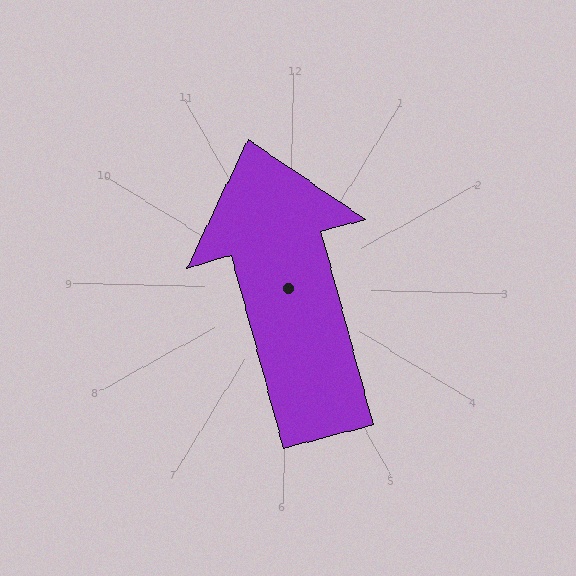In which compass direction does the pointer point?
North.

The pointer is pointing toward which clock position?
Roughly 11 o'clock.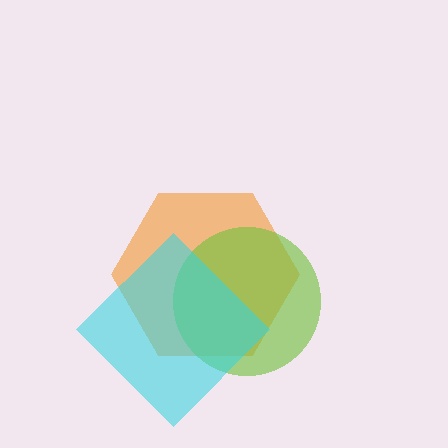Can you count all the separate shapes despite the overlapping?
Yes, there are 3 separate shapes.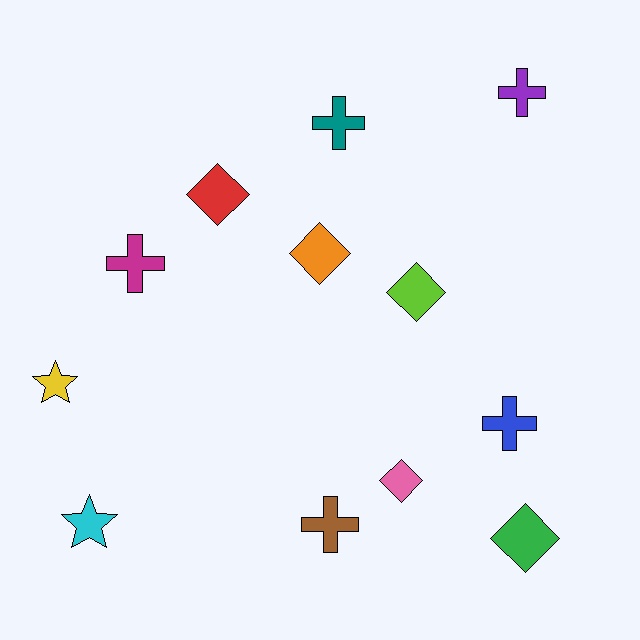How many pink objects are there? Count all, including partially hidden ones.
There is 1 pink object.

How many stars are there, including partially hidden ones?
There are 2 stars.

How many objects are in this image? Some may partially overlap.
There are 12 objects.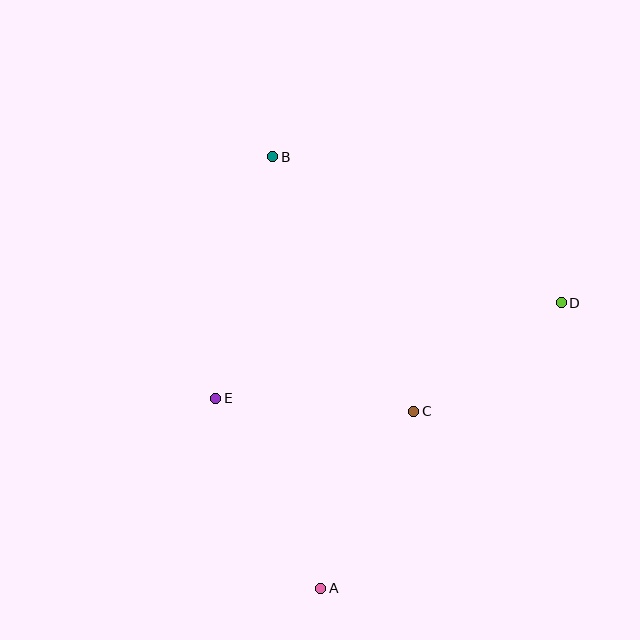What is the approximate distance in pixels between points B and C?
The distance between B and C is approximately 291 pixels.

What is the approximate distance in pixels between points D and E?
The distance between D and E is approximately 359 pixels.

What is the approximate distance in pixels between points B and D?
The distance between B and D is approximately 323 pixels.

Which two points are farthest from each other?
Points A and B are farthest from each other.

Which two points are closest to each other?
Points C and D are closest to each other.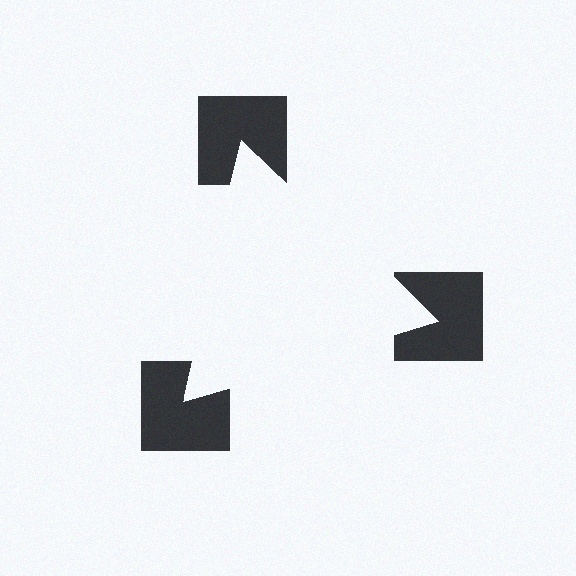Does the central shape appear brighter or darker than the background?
It typically appears slightly brighter than the background, even though no actual brightness change is drawn.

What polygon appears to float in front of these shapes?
An illusory triangle — its edges are inferred from the aligned wedge cuts in the notched squares, not physically drawn.